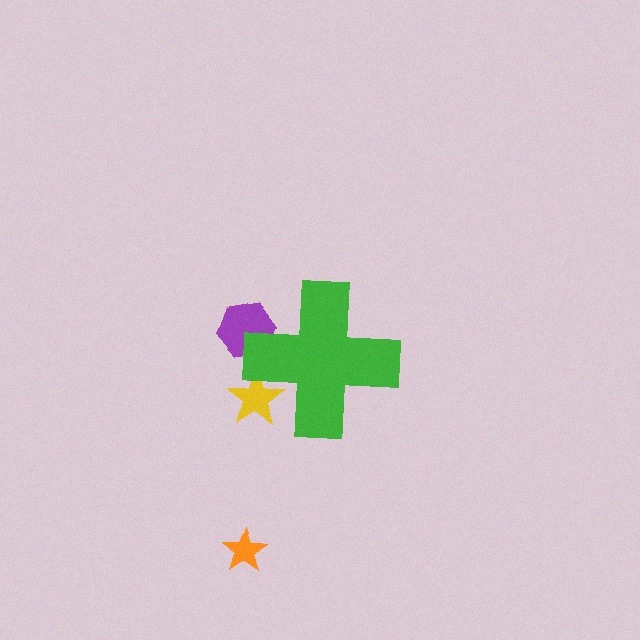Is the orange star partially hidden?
No, the orange star is fully visible.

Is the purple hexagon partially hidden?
Yes, the purple hexagon is partially hidden behind the green cross.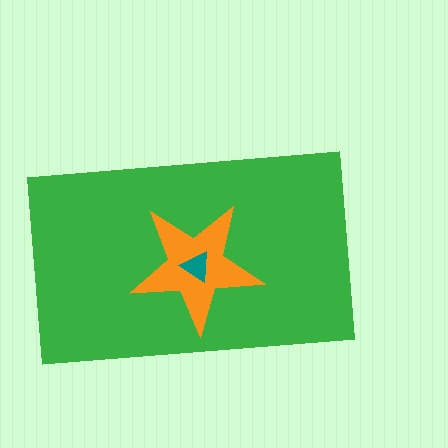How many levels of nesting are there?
3.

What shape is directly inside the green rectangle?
The orange star.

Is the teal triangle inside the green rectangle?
Yes.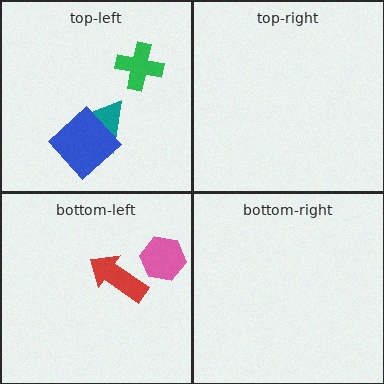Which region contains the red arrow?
The bottom-left region.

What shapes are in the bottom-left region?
The red arrow, the pink hexagon.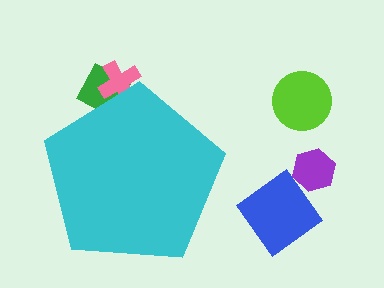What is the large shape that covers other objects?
A cyan pentagon.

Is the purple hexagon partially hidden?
No, the purple hexagon is fully visible.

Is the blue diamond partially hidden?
No, the blue diamond is fully visible.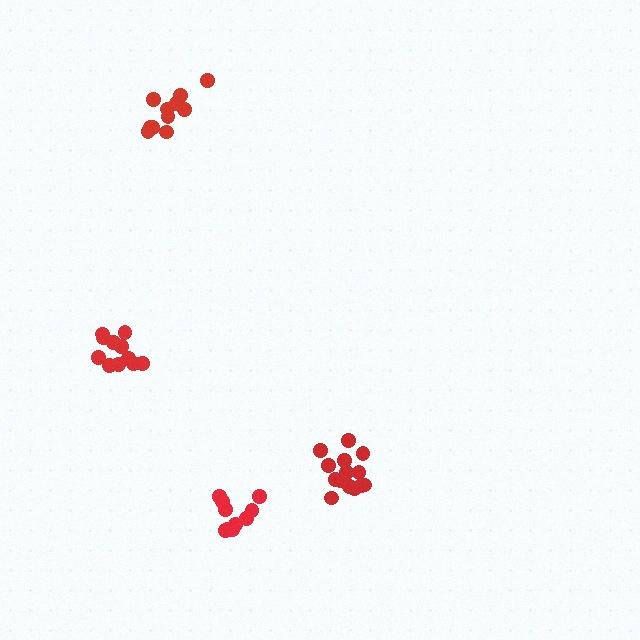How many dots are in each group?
Group 1: 14 dots, Group 2: 10 dots, Group 3: 11 dots, Group 4: 11 dots (46 total).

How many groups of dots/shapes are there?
There are 4 groups.